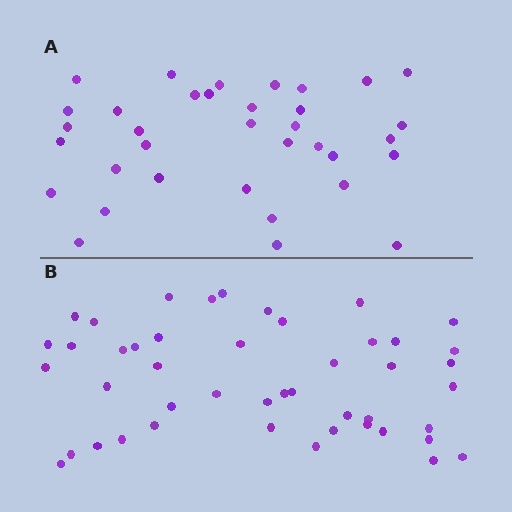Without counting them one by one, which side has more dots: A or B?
Region B (the bottom region) has more dots.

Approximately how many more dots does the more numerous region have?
Region B has roughly 12 or so more dots than region A.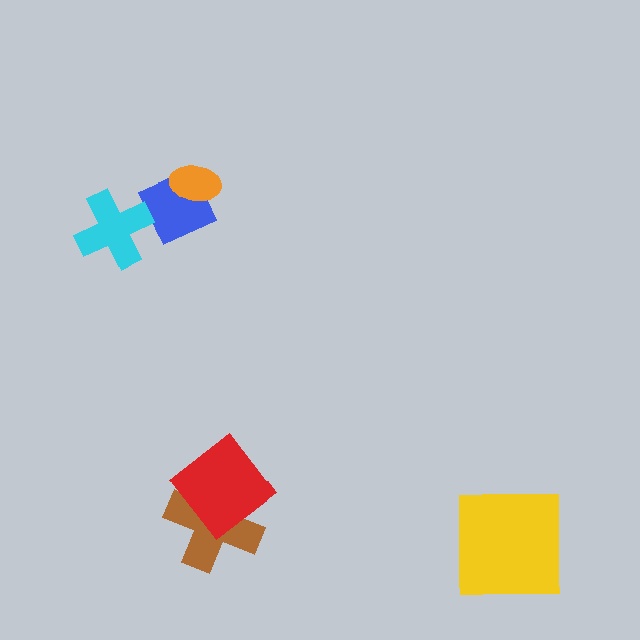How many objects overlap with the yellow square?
0 objects overlap with the yellow square.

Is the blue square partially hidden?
Yes, it is partially covered by another shape.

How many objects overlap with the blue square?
1 object overlaps with the blue square.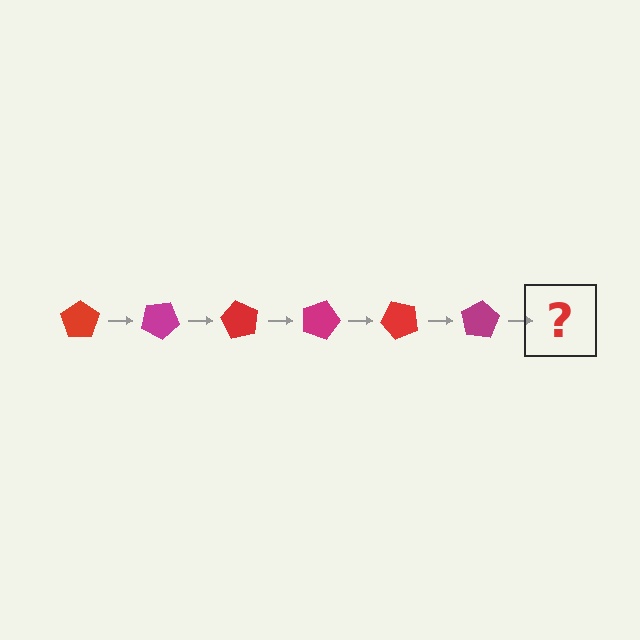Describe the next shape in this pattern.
It should be a red pentagon, rotated 180 degrees from the start.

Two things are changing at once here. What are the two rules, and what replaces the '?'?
The two rules are that it rotates 30 degrees each step and the color cycles through red and magenta. The '?' should be a red pentagon, rotated 180 degrees from the start.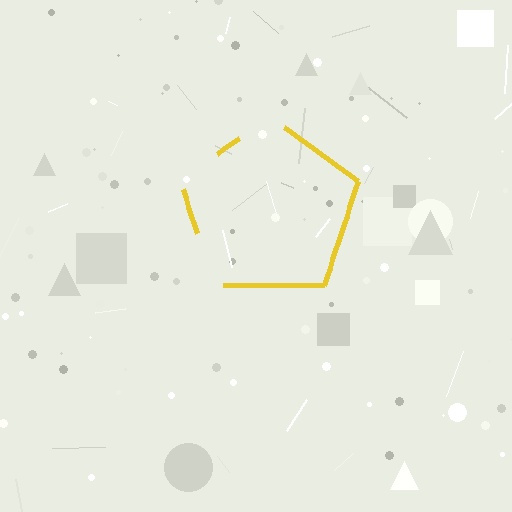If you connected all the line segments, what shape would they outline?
They would outline a pentagon.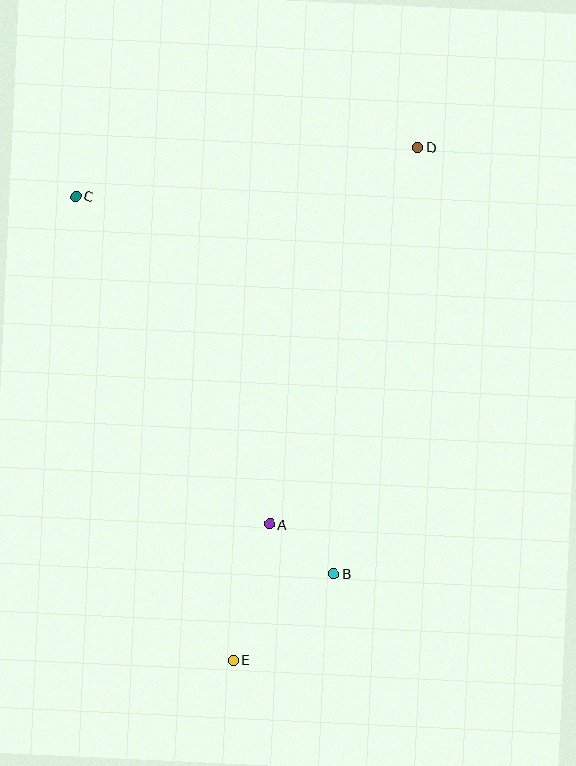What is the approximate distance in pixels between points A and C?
The distance between A and C is approximately 381 pixels.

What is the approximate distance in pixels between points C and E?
The distance between C and E is approximately 490 pixels.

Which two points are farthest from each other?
Points D and E are farthest from each other.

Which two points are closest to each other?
Points A and B are closest to each other.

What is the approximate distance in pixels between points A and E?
The distance between A and E is approximately 141 pixels.